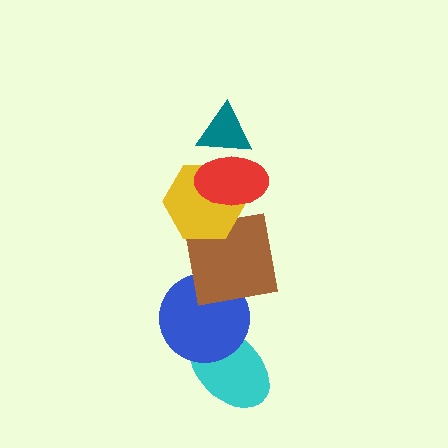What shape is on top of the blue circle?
The brown square is on top of the blue circle.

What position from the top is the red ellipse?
The red ellipse is 2nd from the top.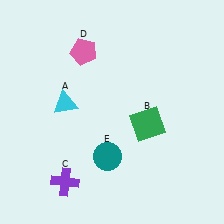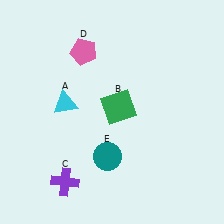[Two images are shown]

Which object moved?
The green square (B) moved left.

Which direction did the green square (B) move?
The green square (B) moved left.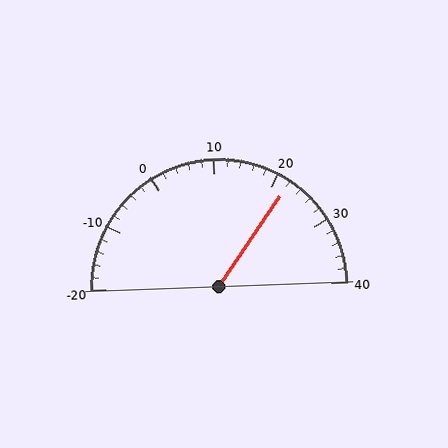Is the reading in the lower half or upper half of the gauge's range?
The reading is in the upper half of the range (-20 to 40).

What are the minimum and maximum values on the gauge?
The gauge ranges from -20 to 40.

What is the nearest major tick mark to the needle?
The nearest major tick mark is 20.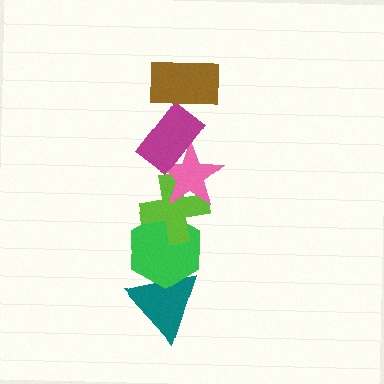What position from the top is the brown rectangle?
The brown rectangle is 1st from the top.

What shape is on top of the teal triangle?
The green hexagon is on top of the teal triangle.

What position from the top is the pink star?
The pink star is 3rd from the top.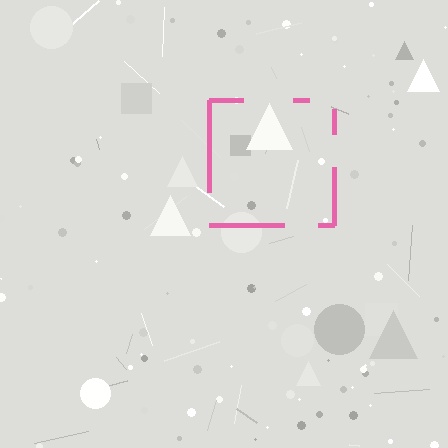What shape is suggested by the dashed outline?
The dashed outline suggests a square.